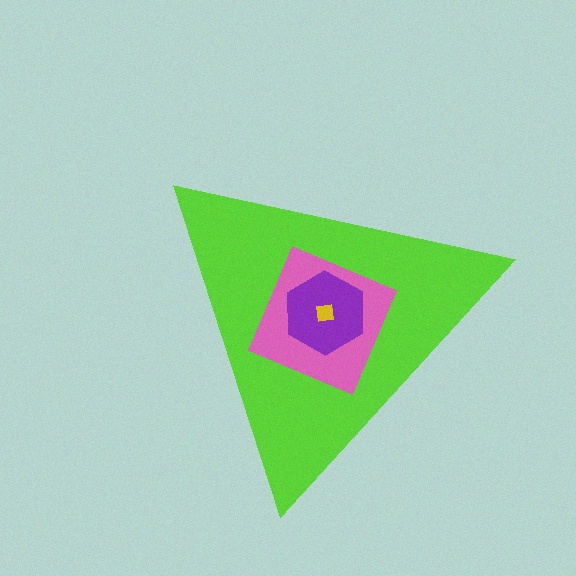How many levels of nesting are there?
4.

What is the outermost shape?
The lime triangle.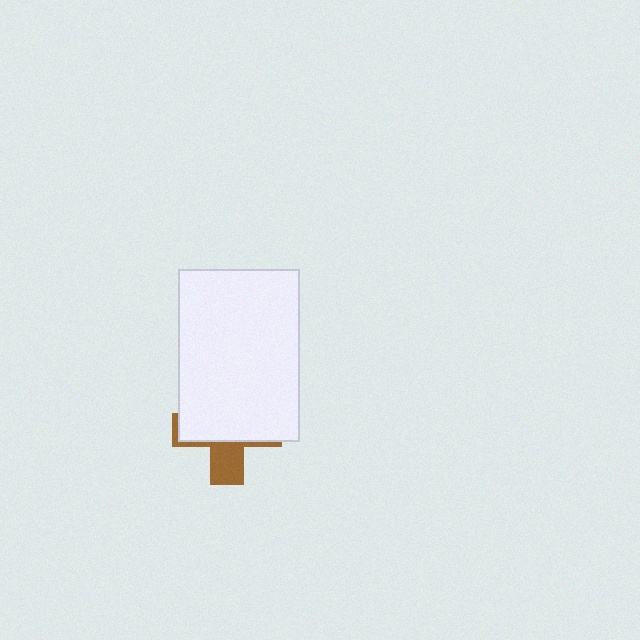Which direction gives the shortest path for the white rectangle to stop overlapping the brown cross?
Moving up gives the shortest separation.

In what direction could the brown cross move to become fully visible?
The brown cross could move down. That would shift it out from behind the white rectangle entirely.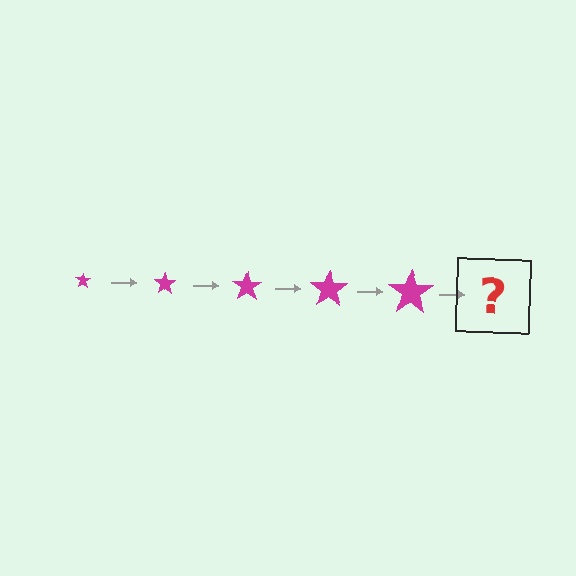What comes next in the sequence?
The next element should be a magenta star, larger than the previous one.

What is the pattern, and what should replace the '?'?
The pattern is that the star gets progressively larger each step. The '?' should be a magenta star, larger than the previous one.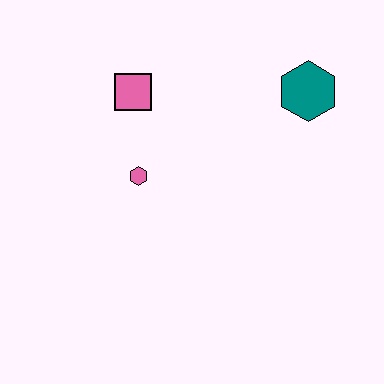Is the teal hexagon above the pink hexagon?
Yes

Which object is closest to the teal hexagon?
The pink square is closest to the teal hexagon.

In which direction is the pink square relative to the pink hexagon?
The pink square is above the pink hexagon.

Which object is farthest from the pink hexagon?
The teal hexagon is farthest from the pink hexagon.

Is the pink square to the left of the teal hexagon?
Yes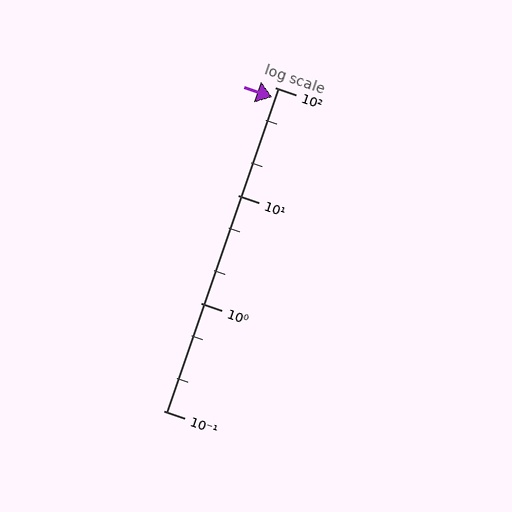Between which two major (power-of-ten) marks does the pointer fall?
The pointer is between 10 and 100.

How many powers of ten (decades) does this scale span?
The scale spans 3 decades, from 0.1 to 100.